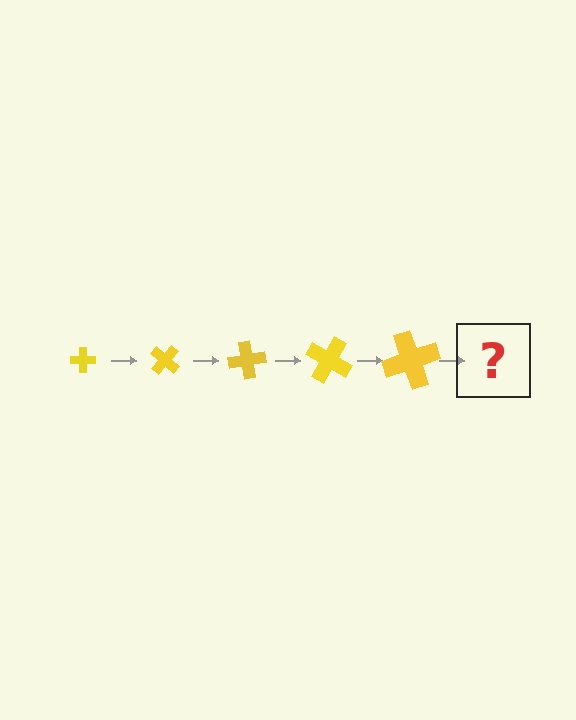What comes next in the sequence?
The next element should be a cross, larger than the previous one and rotated 200 degrees from the start.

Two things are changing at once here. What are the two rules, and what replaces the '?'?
The two rules are that the cross grows larger each step and it rotates 40 degrees each step. The '?' should be a cross, larger than the previous one and rotated 200 degrees from the start.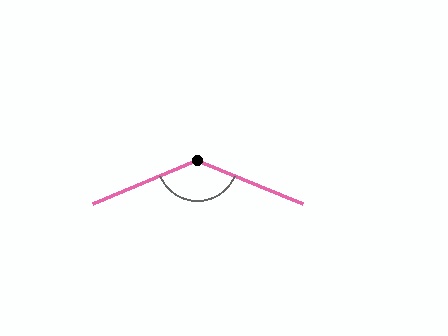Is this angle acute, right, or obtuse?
It is obtuse.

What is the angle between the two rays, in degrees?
Approximately 134 degrees.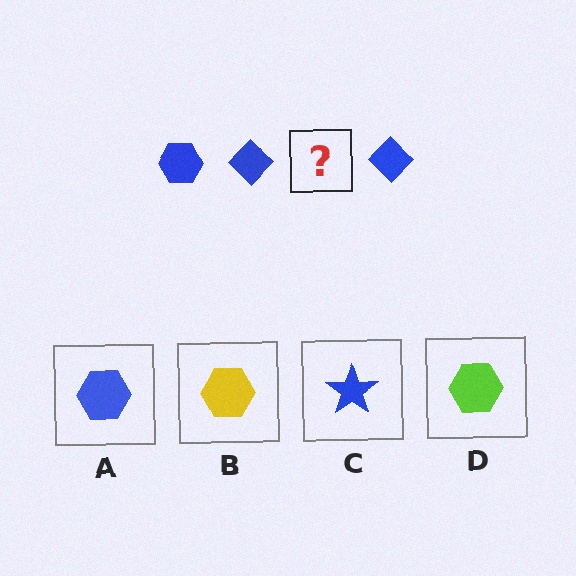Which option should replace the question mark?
Option A.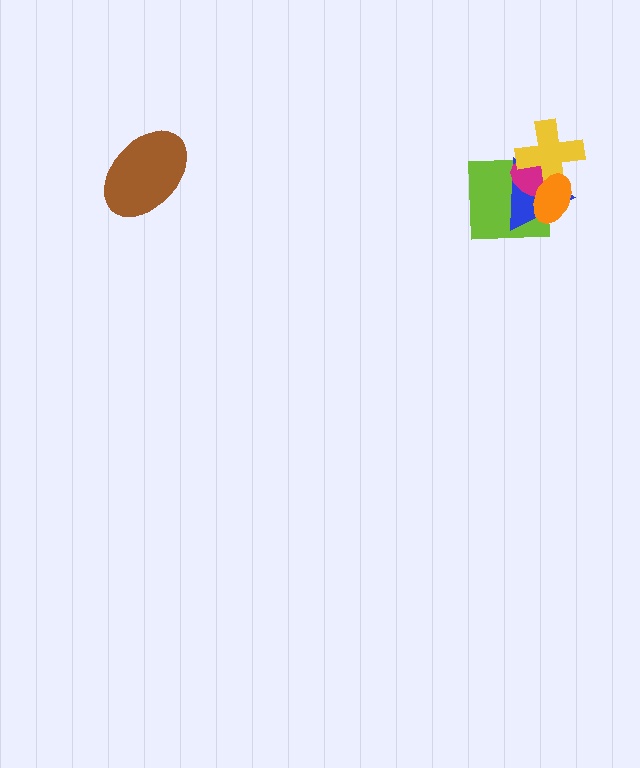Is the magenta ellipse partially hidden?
Yes, it is partially covered by another shape.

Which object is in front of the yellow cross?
The orange ellipse is in front of the yellow cross.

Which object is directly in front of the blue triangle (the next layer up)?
The magenta ellipse is directly in front of the blue triangle.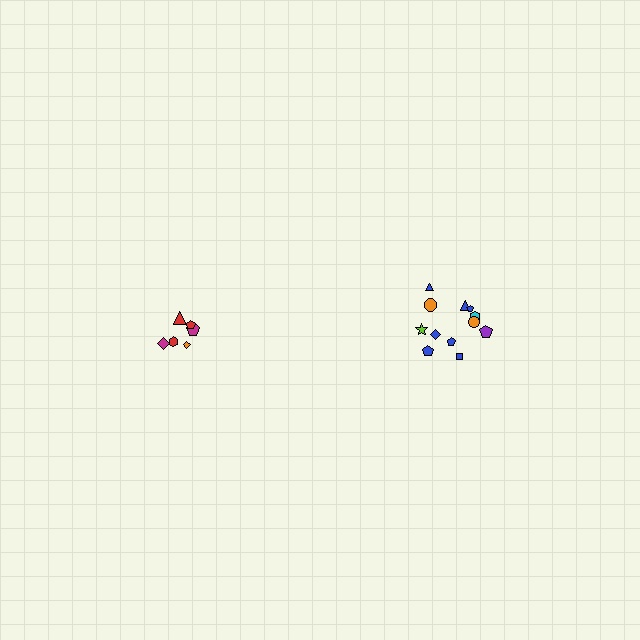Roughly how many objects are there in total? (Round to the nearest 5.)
Roughly 20 objects in total.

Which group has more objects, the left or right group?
The right group.